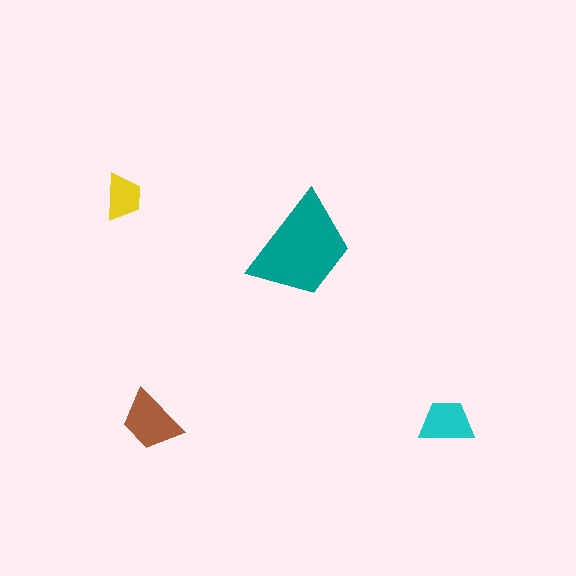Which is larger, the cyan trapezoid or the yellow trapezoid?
The cyan one.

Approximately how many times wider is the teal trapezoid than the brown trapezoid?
About 1.5 times wider.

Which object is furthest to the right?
The cyan trapezoid is rightmost.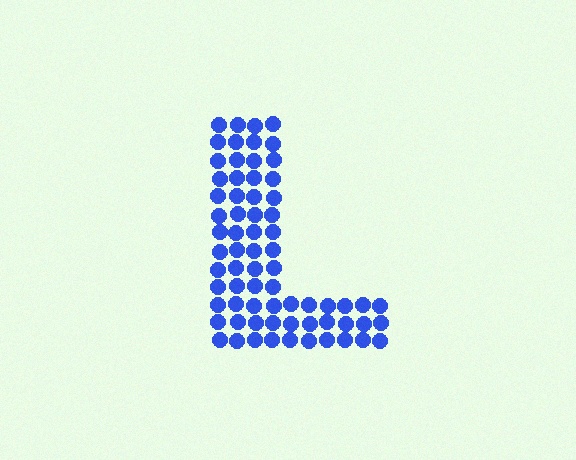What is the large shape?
The large shape is the letter L.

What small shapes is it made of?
It is made of small circles.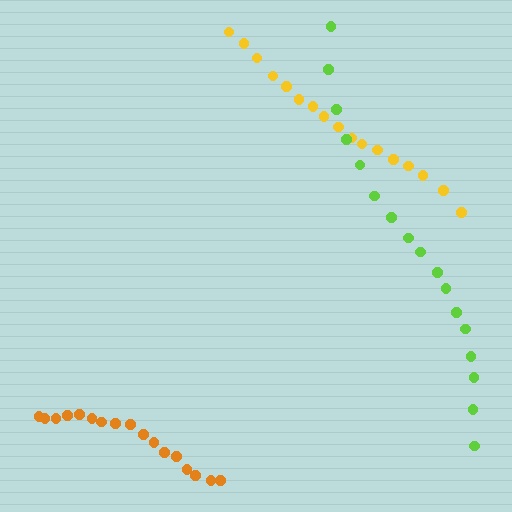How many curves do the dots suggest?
There are 3 distinct paths.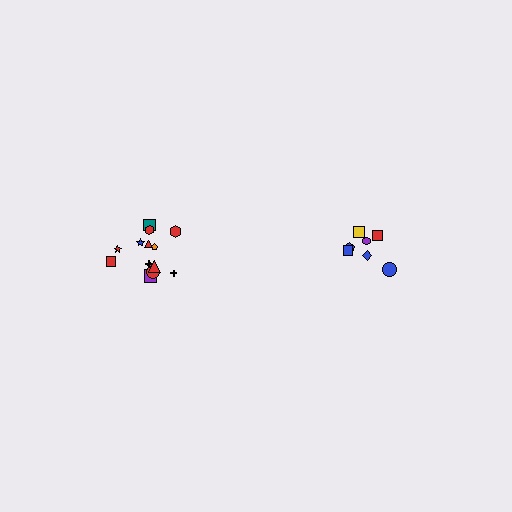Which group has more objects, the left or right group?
The left group.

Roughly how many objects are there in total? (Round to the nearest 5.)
Roughly 20 objects in total.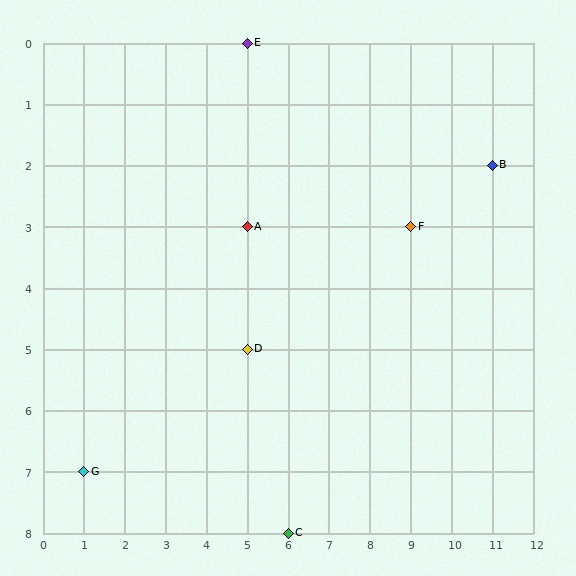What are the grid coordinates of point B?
Point B is at grid coordinates (11, 2).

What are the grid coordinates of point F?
Point F is at grid coordinates (9, 3).